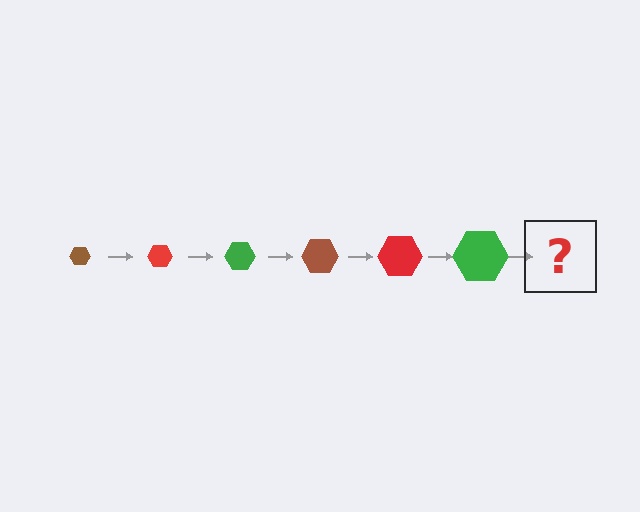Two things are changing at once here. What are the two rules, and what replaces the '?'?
The two rules are that the hexagon grows larger each step and the color cycles through brown, red, and green. The '?' should be a brown hexagon, larger than the previous one.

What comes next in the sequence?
The next element should be a brown hexagon, larger than the previous one.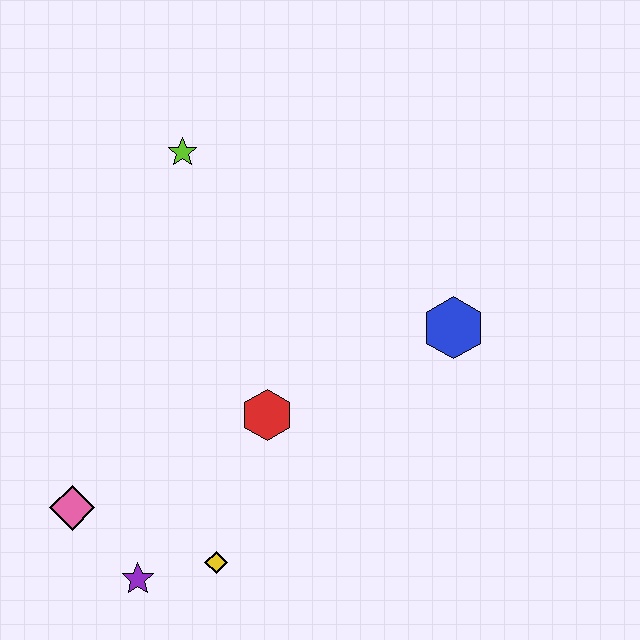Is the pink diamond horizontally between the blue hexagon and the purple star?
No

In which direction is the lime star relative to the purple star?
The lime star is above the purple star.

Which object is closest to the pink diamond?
The purple star is closest to the pink diamond.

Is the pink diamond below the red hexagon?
Yes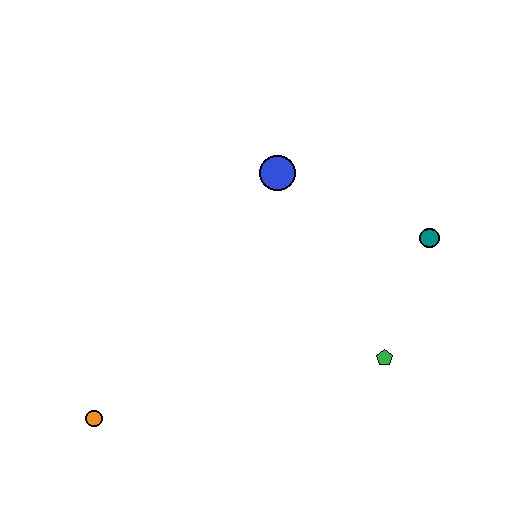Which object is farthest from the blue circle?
The orange circle is farthest from the blue circle.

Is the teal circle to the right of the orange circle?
Yes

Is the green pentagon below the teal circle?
Yes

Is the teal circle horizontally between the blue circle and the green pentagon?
No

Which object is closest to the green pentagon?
The teal circle is closest to the green pentagon.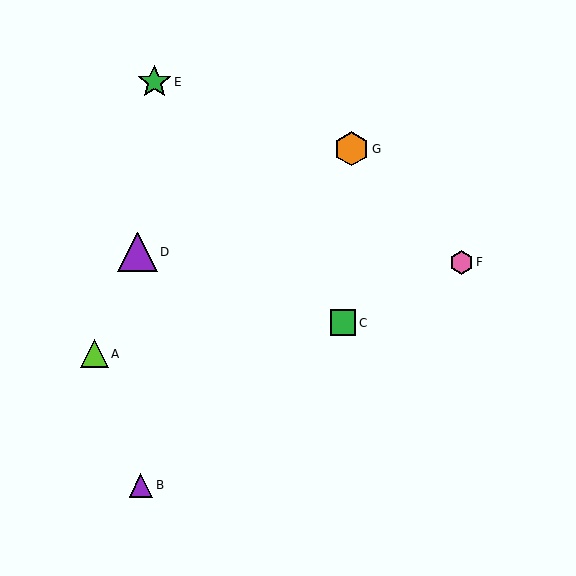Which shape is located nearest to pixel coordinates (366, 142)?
The orange hexagon (labeled G) at (352, 149) is nearest to that location.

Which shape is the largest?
The purple triangle (labeled D) is the largest.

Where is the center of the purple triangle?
The center of the purple triangle is at (137, 252).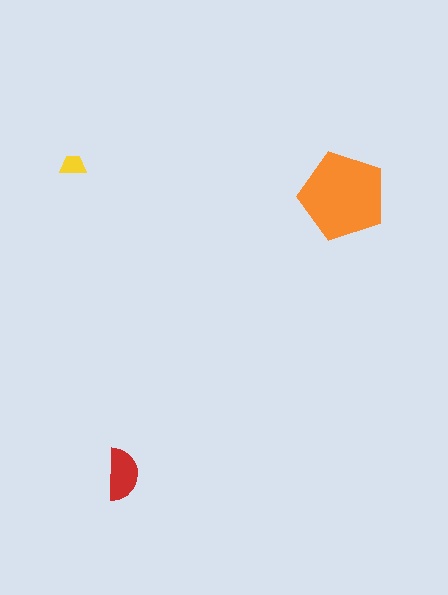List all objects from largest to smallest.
The orange pentagon, the red semicircle, the yellow trapezoid.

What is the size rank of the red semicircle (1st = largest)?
2nd.